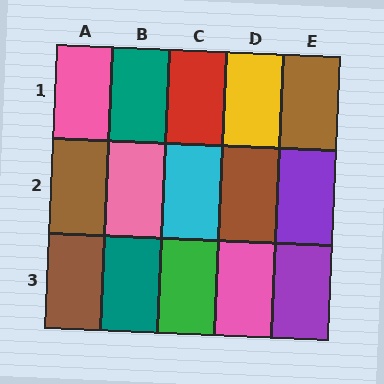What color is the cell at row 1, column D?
Yellow.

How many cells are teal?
2 cells are teal.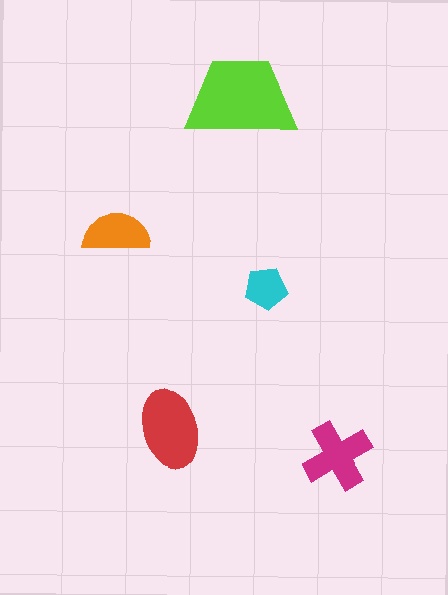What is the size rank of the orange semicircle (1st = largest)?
4th.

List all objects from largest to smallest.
The lime trapezoid, the red ellipse, the magenta cross, the orange semicircle, the cyan pentagon.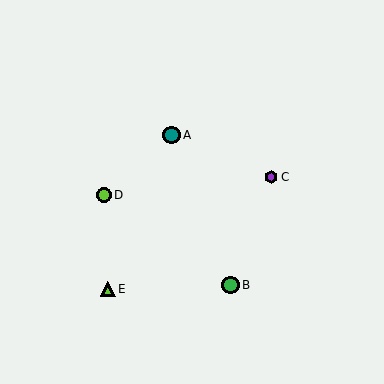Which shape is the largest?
The green circle (labeled B) is the largest.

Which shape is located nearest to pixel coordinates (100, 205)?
The lime circle (labeled D) at (104, 195) is nearest to that location.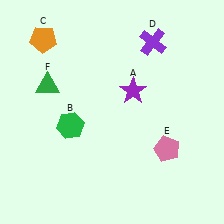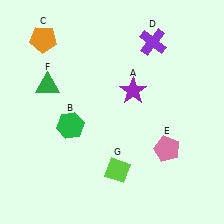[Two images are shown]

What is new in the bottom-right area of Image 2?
A lime diamond (G) was added in the bottom-right area of Image 2.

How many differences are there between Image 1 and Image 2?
There is 1 difference between the two images.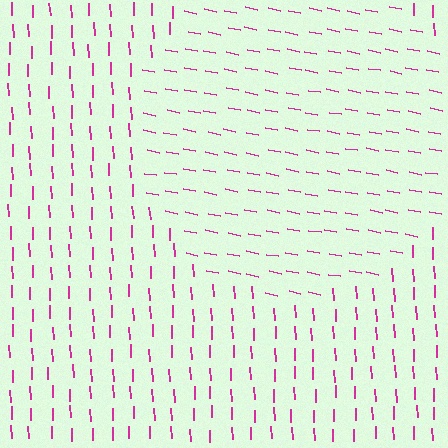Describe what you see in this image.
The image is filled with small magenta line segments. A circle region in the image has lines oriented differently from the surrounding lines, creating a visible texture boundary.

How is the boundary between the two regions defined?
The boundary is defined purely by a change in line orientation (approximately 77 degrees difference). All lines are the same color and thickness.